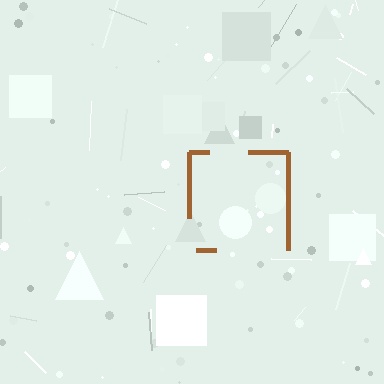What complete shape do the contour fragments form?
The contour fragments form a square.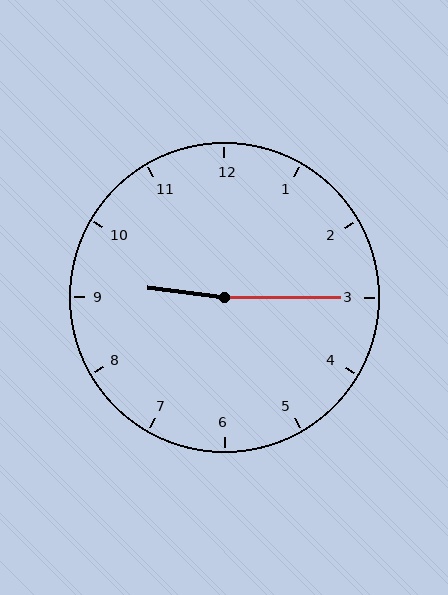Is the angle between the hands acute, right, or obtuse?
It is obtuse.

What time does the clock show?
9:15.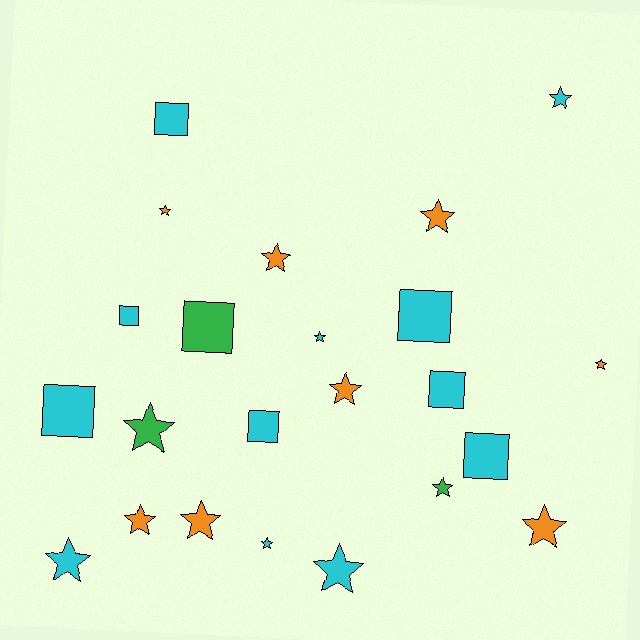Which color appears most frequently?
Cyan, with 12 objects.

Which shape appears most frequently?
Star, with 15 objects.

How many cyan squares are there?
There are 7 cyan squares.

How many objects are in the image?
There are 23 objects.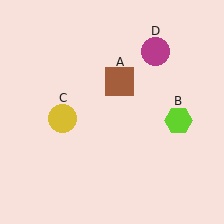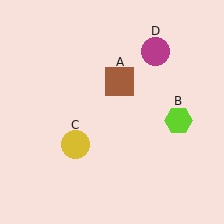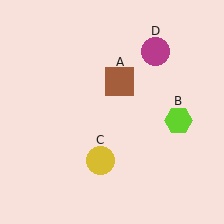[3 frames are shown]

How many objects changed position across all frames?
1 object changed position: yellow circle (object C).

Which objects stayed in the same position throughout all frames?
Brown square (object A) and lime hexagon (object B) and magenta circle (object D) remained stationary.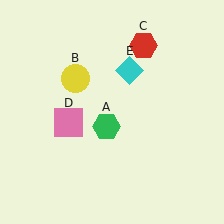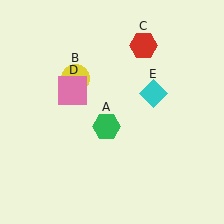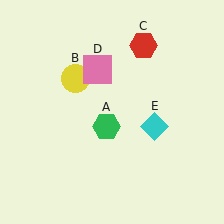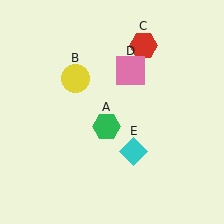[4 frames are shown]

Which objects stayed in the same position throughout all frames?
Green hexagon (object A) and yellow circle (object B) and red hexagon (object C) remained stationary.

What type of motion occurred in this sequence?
The pink square (object D), cyan diamond (object E) rotated clockwise around the center of the scene.